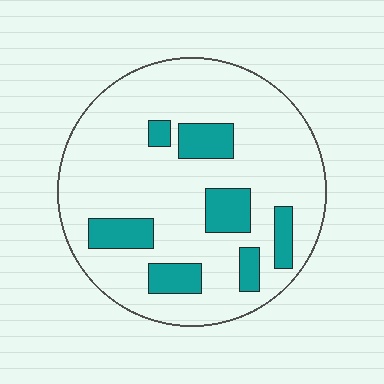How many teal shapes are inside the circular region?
7.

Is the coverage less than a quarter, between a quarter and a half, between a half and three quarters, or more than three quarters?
Less than a quarter.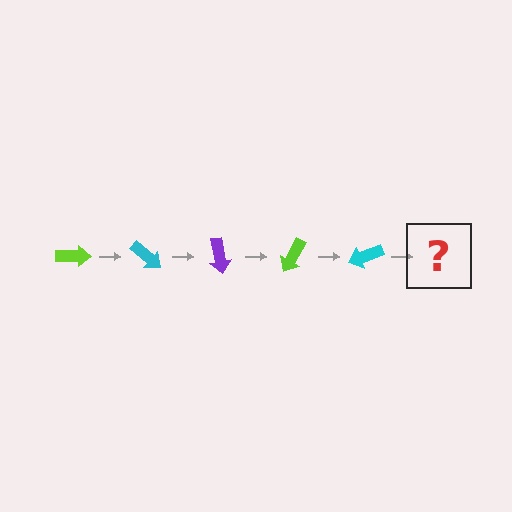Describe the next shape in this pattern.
It should be a purple arrow, rotated 200 degrees from the start.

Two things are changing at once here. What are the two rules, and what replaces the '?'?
The two rules are that it rotates 40 degrees each step and the color cycles through lime, cyan, and purple. The '?' should be a purple arrow, rotated 200 degrees from the start.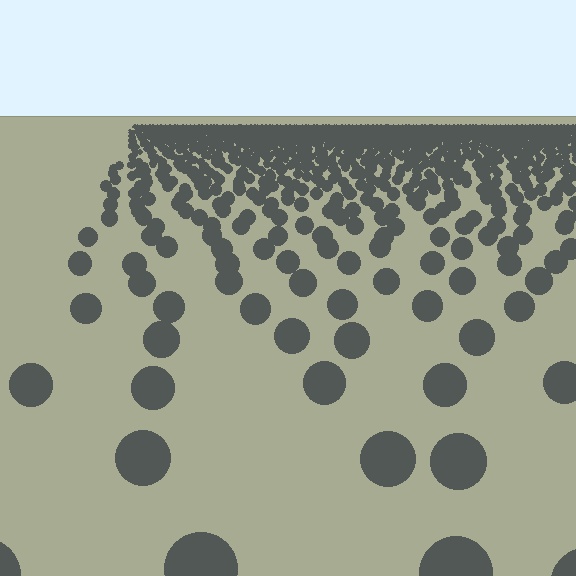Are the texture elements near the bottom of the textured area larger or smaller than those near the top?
Larger. Near the bottom, elements are closer to the viewer and appear at a bigger on-screen size.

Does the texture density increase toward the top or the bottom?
Density increases toward the top.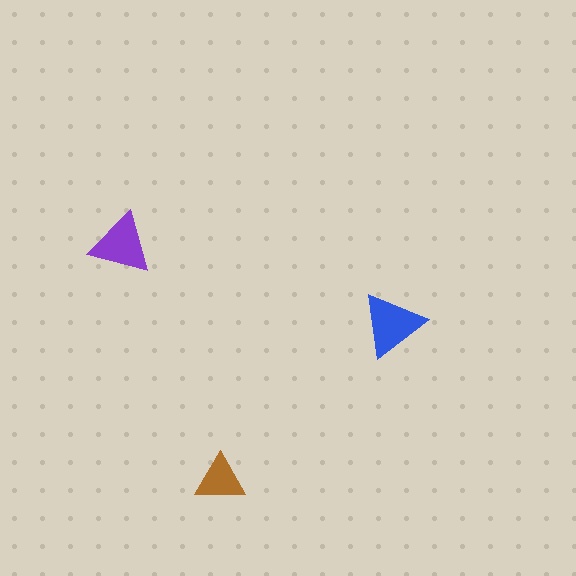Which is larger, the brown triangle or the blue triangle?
The blue one.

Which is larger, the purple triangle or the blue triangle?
The blue one.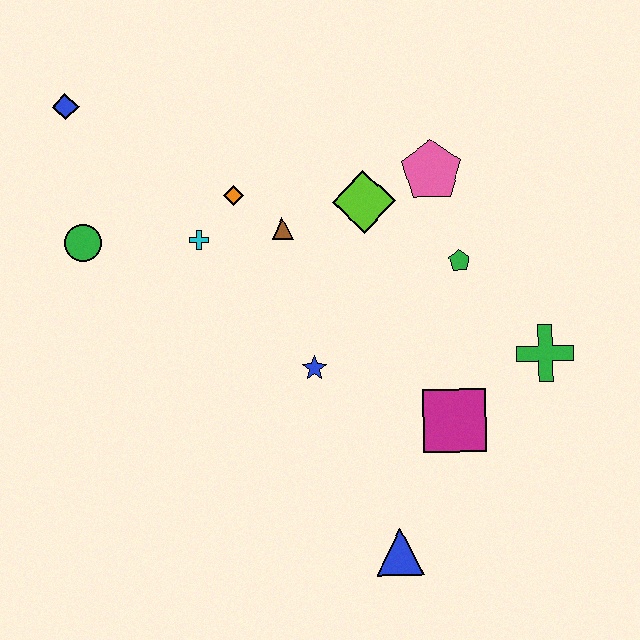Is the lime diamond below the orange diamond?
Yes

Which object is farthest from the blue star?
The blue diamond is farthest from the blue star.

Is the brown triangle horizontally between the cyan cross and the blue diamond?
No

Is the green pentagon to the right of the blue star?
Yes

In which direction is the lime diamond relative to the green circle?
The lime diamond is to the right of the green circle.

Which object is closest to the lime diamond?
The pink pentagon is closest to the lime diamond.